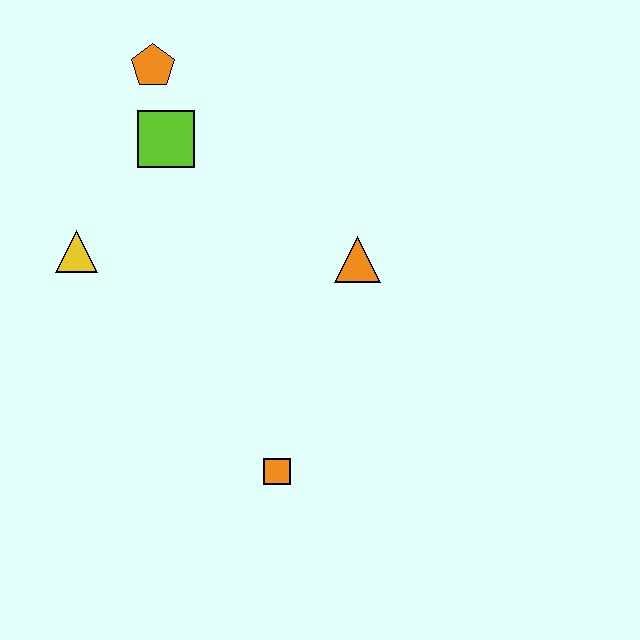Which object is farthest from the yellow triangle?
The orange square is farthest from the yellow triangle.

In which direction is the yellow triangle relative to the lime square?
The yellow triangle is below the lime square.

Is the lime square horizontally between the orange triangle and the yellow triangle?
Yes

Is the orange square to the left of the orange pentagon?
No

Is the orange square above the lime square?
No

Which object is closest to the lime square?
The orange pentagon is closest to the lime square.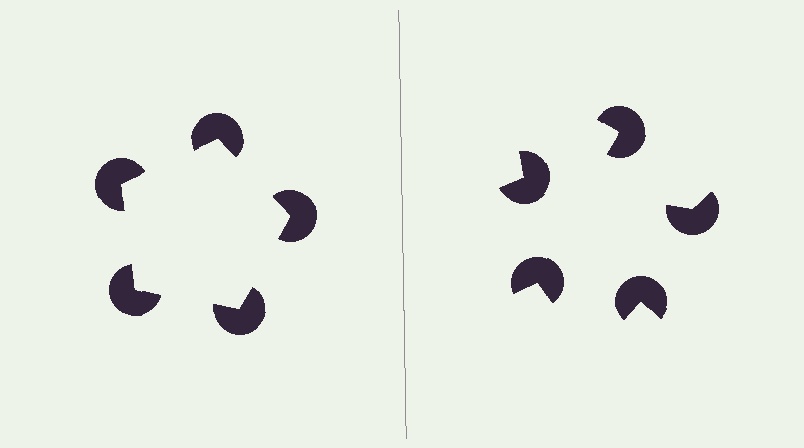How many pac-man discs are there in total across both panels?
10 — 5 on each side.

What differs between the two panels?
The pac-man discs are positioned identically on both sides; only the wedge orientations differ. On the left they align to a pentagon; on the right they are misaligned.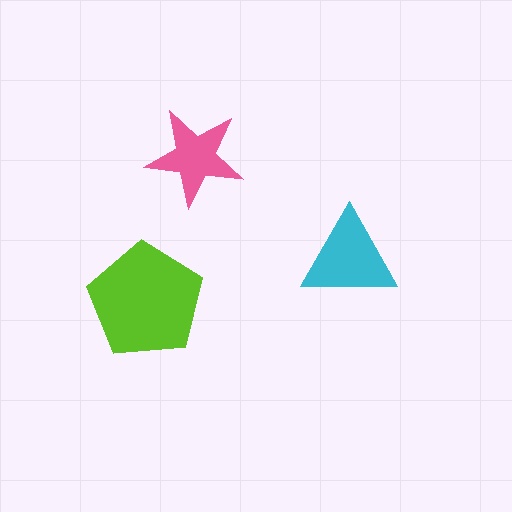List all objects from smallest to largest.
The pink star, the cyan triangle, the lime pentagon.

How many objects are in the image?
There are 3 objects in the image.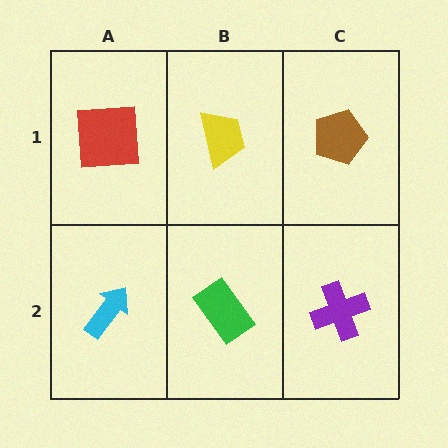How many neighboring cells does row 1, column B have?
3.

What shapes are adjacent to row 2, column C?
A brown pentagon (row 1, column C), a green rectangle (row 2, column B).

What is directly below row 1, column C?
A purple cross.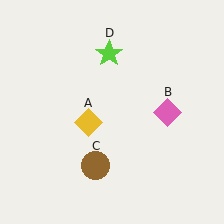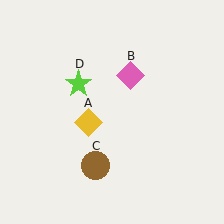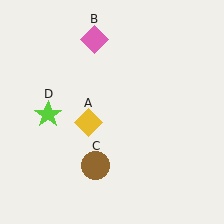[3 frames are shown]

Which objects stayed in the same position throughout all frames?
Yellow diamond (object A) and brown circle (object C) remained stationary.